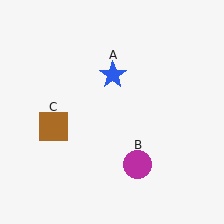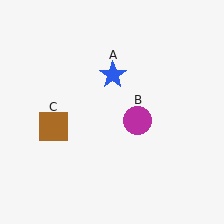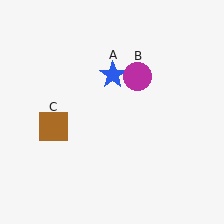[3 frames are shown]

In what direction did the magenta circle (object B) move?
The magenta circle (object B) moved up.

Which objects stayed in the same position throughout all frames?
Blue star (object A) and brown square (object C) remained stationary.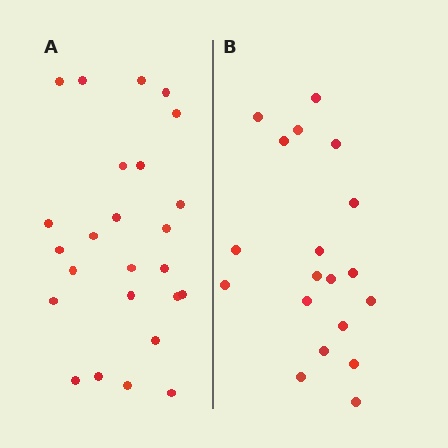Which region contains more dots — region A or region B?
Region A (the left region) has more dots.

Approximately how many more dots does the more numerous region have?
Region A has about 6 more dots than region B.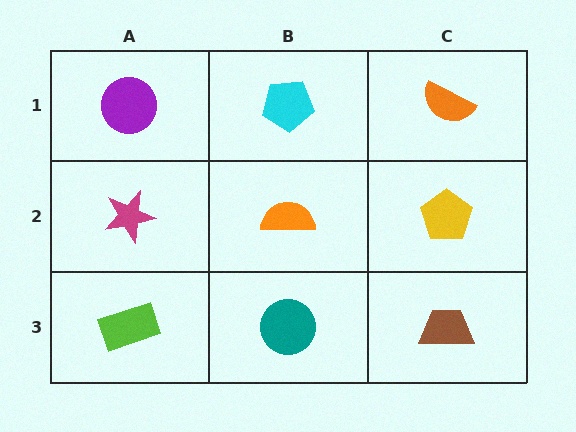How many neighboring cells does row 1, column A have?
2.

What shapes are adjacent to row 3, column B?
An orange semicircle (row 2, column B), a lime rectangle (row 3, column A), a brown trapezoid (row 3, column C).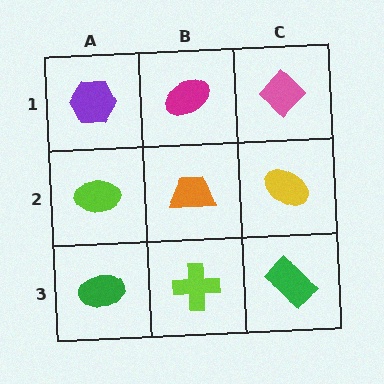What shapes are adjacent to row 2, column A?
A purple hexagon (row 1, column A), a green ellipse (row 3, column A), an orange trapezoid (row 2, column B).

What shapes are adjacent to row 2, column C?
A pink diamond (row 1, column C), a green rectangle (row 3, column C), an orange trapezoid (row 2, column B).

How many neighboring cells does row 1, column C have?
2.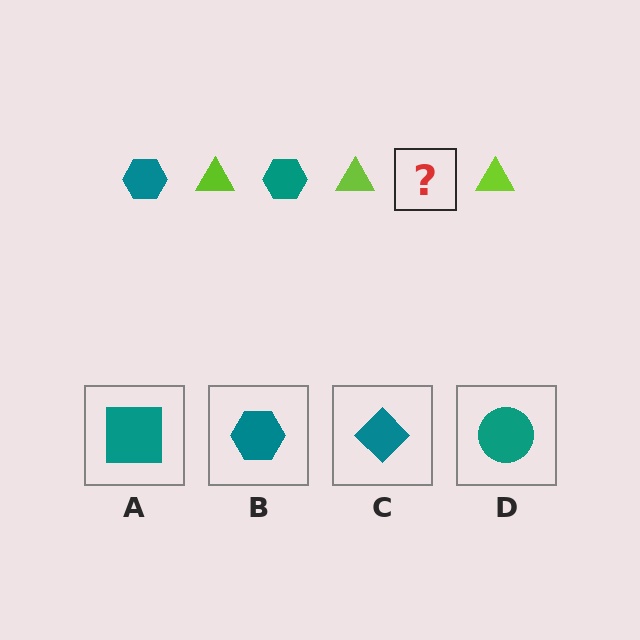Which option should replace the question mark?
Option B.